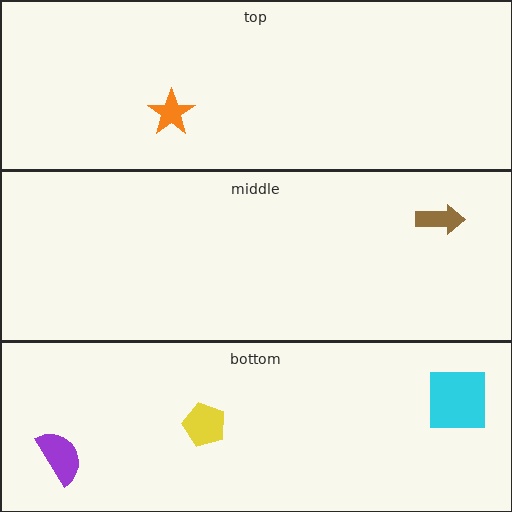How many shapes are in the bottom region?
3.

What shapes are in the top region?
The orange star.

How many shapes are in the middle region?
1.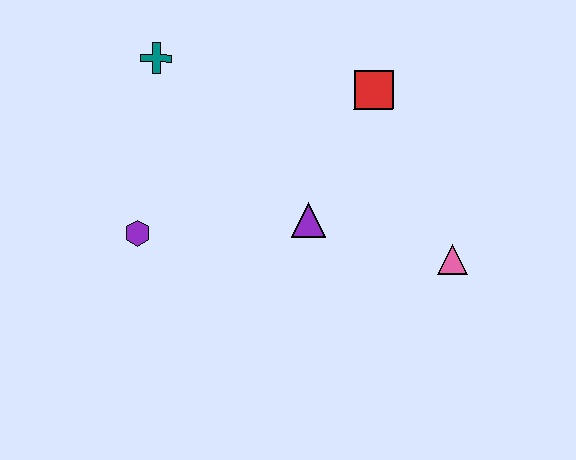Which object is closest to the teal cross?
The purple hexagon is closest to the teal cross.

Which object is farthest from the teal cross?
The pink triangle is farthest from the teal cross.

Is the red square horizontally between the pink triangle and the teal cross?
Yes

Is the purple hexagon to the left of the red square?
Yes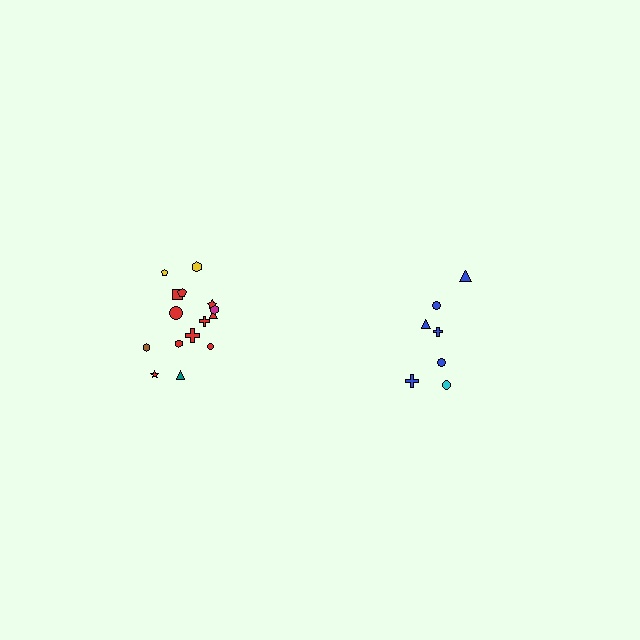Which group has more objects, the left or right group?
The left group.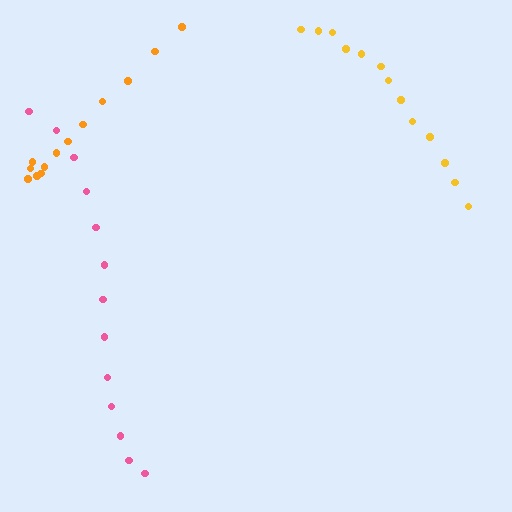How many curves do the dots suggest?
There are 3 distinct paths.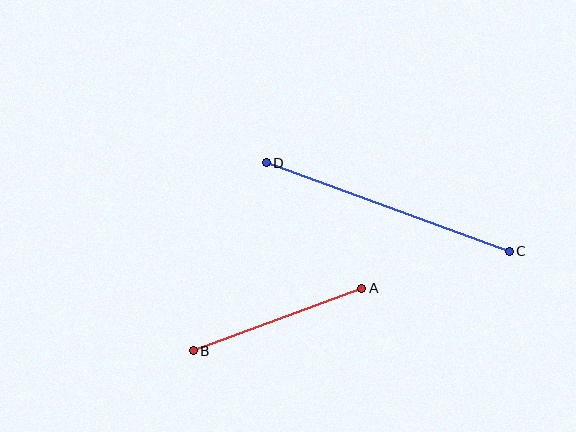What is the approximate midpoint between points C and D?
The midpoint is at approximately (388, 207) pixels.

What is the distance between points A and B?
The distance is approximately 180 pixels.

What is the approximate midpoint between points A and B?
The midpoint is at approximately (277, 320) pixels.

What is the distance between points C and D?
The distance is approximately 259 pixels.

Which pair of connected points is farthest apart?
Points C and D are farthest apart.